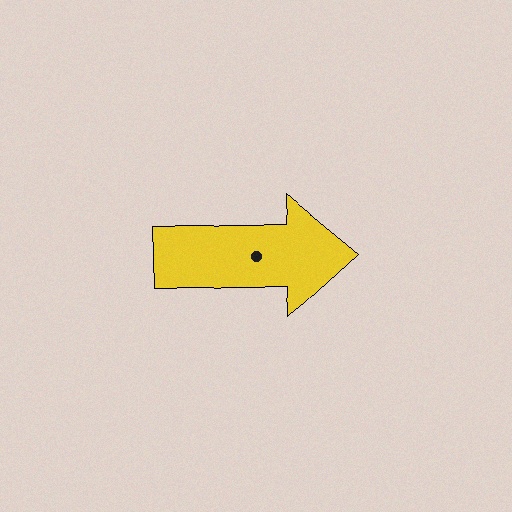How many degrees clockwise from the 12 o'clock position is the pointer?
Approximately 89 degrees.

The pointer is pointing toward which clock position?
Roughly 3 o'clock.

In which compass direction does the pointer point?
East.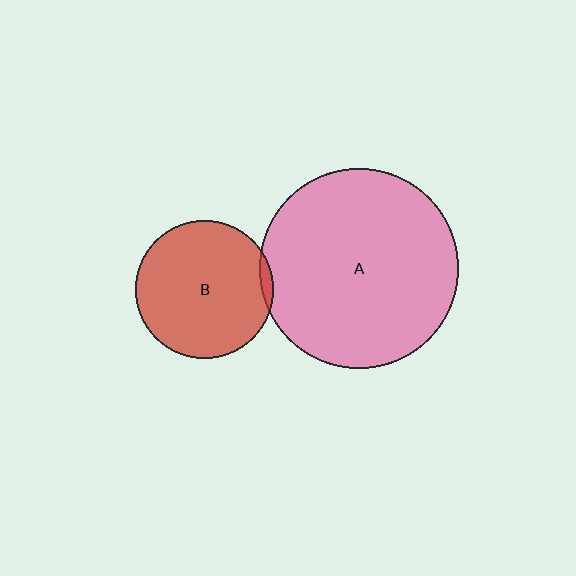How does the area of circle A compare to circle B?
Approximately 2.1 times.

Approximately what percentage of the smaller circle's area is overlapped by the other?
Approximately 5%.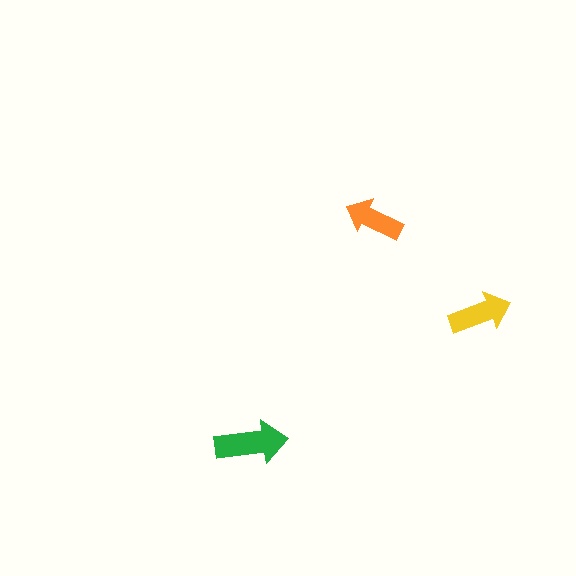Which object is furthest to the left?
The green arrow is leftmost.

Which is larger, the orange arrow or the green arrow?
The green one.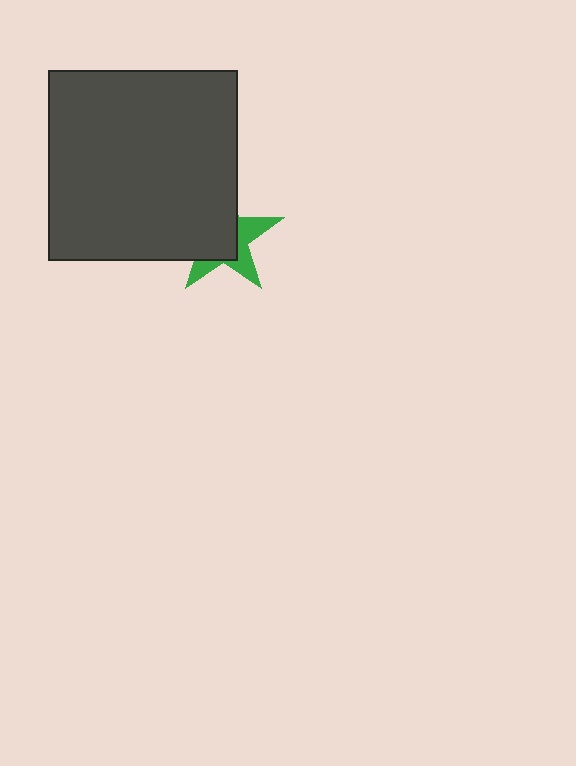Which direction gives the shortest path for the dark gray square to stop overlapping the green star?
Moving toward the upper-left gives the shortest separation.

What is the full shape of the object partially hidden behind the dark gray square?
The partially hidden object is a green star.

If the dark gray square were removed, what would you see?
You would see the complete green star.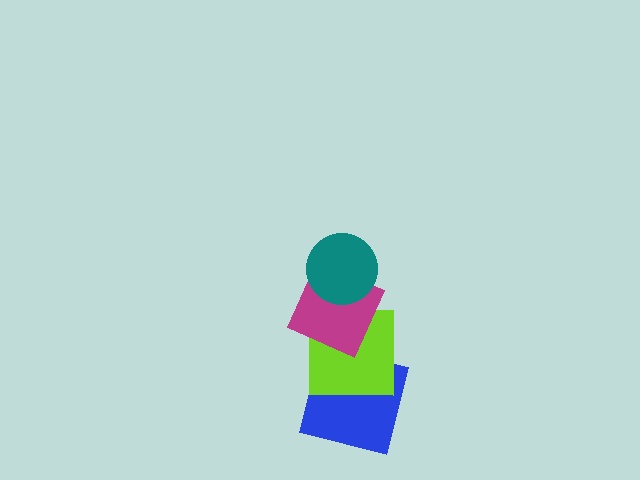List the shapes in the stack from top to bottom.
From top to bottom: the teal circle, the magenta square, the lime square, the blue square.